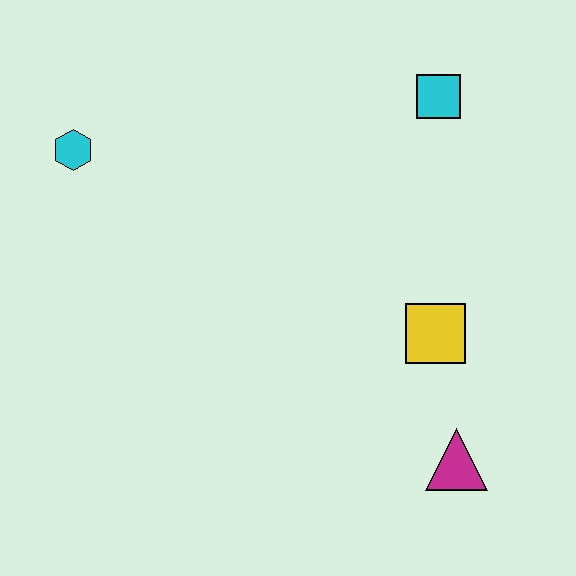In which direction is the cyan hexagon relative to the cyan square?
The cyan hexagon is to the left of the cyan square.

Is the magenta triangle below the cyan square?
Yes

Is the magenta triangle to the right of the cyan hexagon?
Yes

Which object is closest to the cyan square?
The yellow square is closest to the cyan square.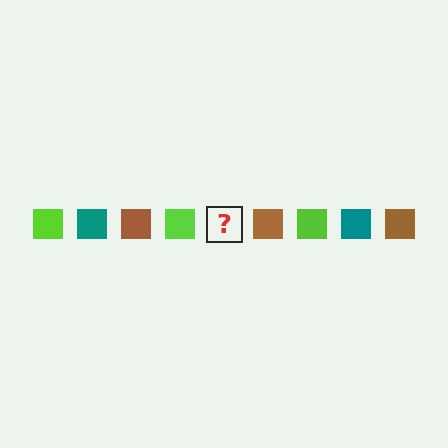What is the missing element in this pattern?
The missing element is a teal square.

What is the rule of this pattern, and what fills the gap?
The rule is that the pattern cycles through lime, teal, brown squares. The gap should be filled with a teal square.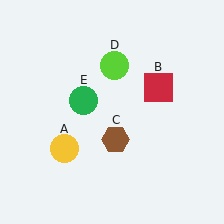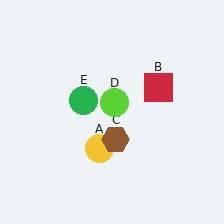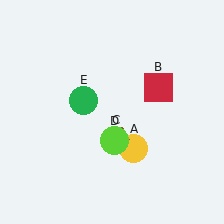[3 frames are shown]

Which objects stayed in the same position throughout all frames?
Red square (object B) and brown hexagon (object C) and green circle (object E) remained stationary.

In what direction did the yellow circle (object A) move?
The yellow circle (object A) moved right.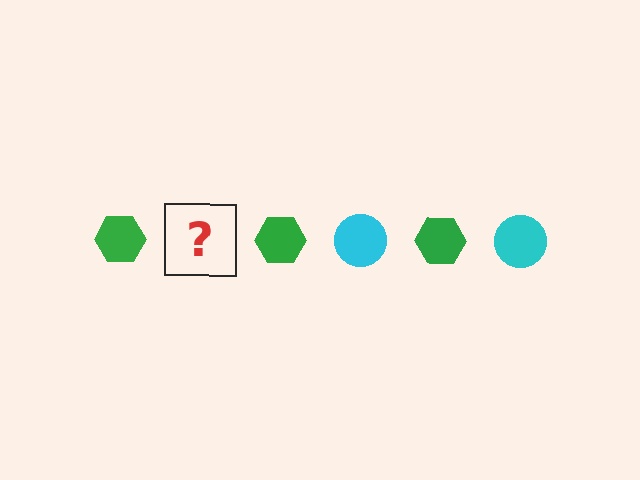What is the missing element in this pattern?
The missing element is a cyan circle.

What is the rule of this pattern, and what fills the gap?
The rule is that the pattern alternates between green hexagon and cyan circle. The gap should be filled with a cyan circle.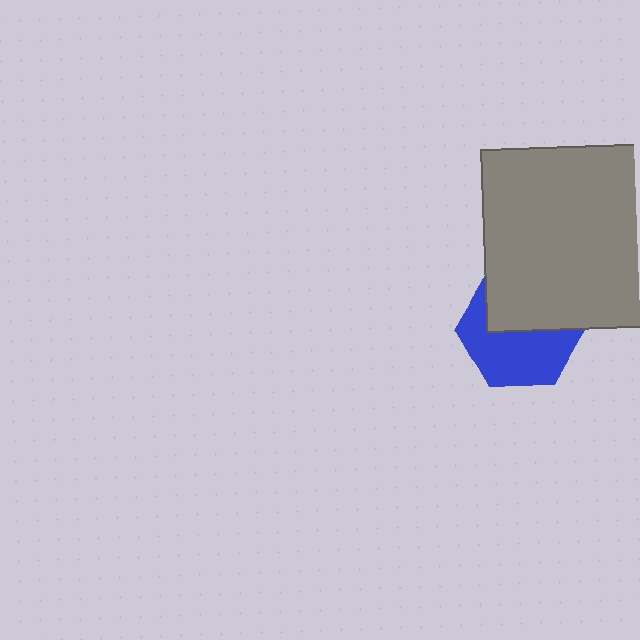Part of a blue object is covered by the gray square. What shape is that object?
It is a hexagon.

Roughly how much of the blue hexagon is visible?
About half of it is visible (roughly 55%).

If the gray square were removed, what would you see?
You would see the complete blue hexagon.